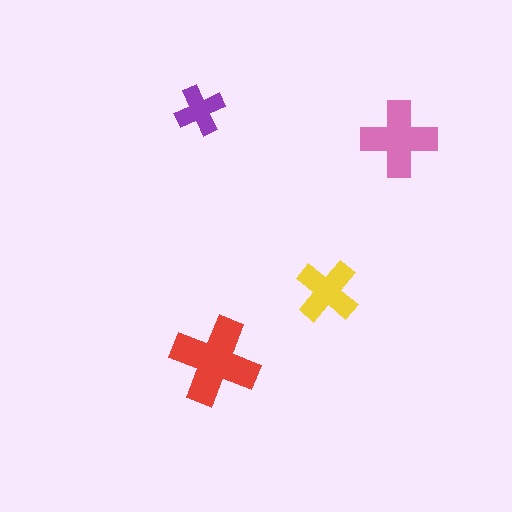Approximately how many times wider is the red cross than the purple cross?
About 2 times wider.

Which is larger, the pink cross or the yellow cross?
The pink one.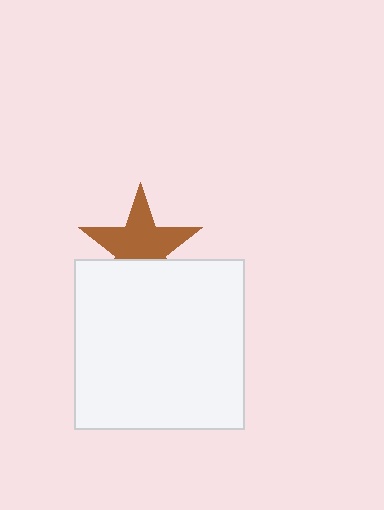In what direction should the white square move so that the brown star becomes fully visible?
The white square should move down. That is the shortest direction to clear the overlap and leave the brown star fully visible.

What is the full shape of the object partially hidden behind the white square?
The partially hidden object is a brown star.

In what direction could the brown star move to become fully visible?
The brown star could move up. That would shift it out from behind the white square entirely.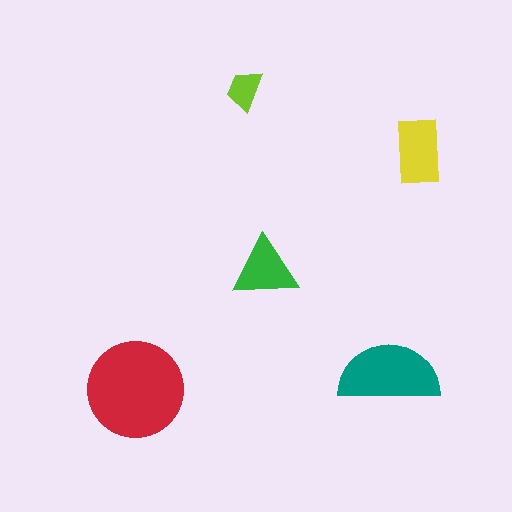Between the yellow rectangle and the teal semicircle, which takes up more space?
The teal semicircle.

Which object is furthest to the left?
The red circle is leftmost.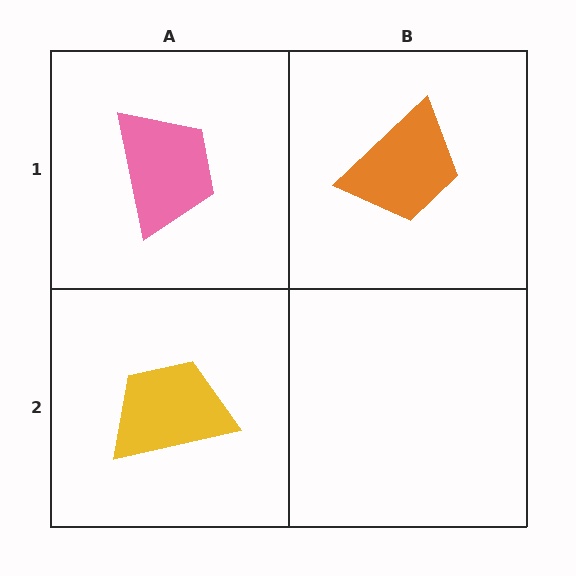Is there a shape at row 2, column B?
No, that cell is empty.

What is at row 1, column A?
A pink trapezoid.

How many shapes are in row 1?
2 shapes.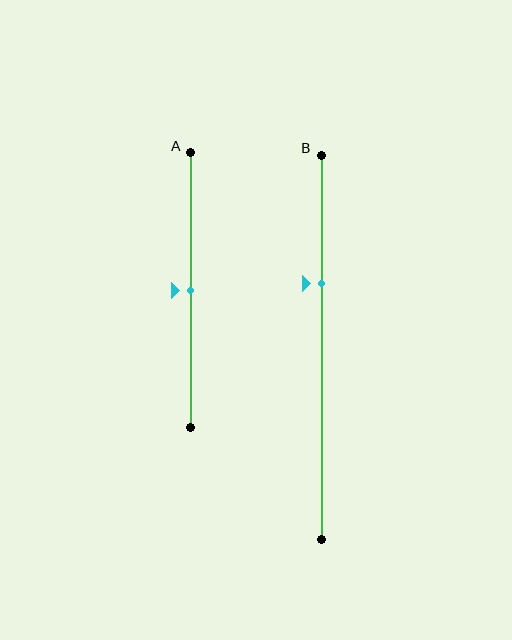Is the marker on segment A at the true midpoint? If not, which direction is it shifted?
Yes, the marker on segment A is at the true midpoint.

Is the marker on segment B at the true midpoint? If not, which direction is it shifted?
No, the marker on segment B is shifted upward by about 17% of the segment length.